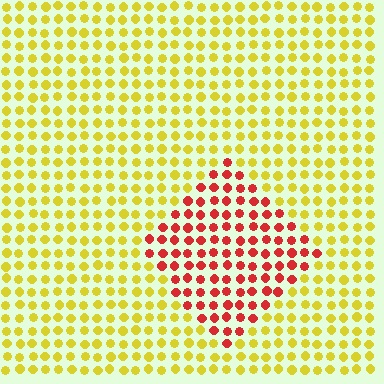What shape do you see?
I see a diamond.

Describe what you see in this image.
The image is filled with small yellow elements in a uniform arrangement. A diamond-shaped region is visible where the elements are tinted to a slightly different hue, forming a subtle color boundary.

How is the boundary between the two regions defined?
The boundary is defined purely by a slight shift in hue (about 59 degrees). Spacing, size, and orientation are identical on both sides.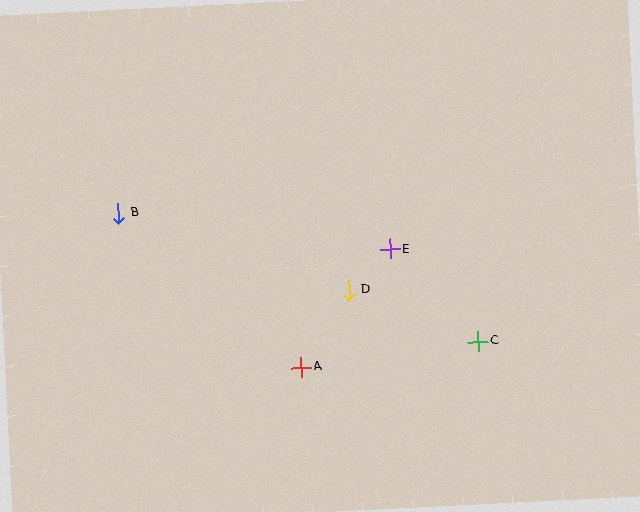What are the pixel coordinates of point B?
Point B is at (119, 213).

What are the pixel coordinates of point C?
Point C is at (478, 342).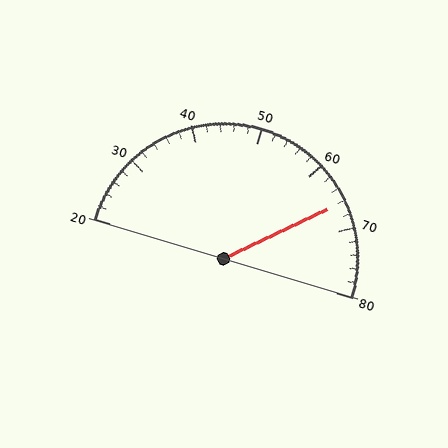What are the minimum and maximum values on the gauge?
The gauge ranges from 20 to 80.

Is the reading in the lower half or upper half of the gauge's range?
The reading is in the upper half of the range (20 to 80).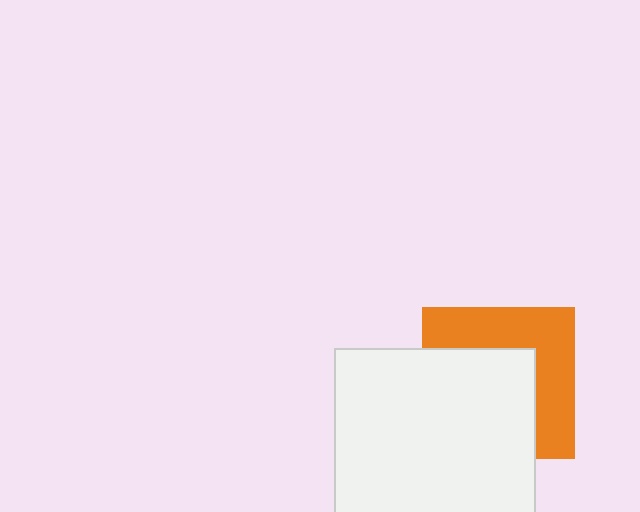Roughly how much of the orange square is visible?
About half of it is visible (roughly 45%).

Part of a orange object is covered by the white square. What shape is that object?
It is a square.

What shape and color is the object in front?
The object in front is a white square.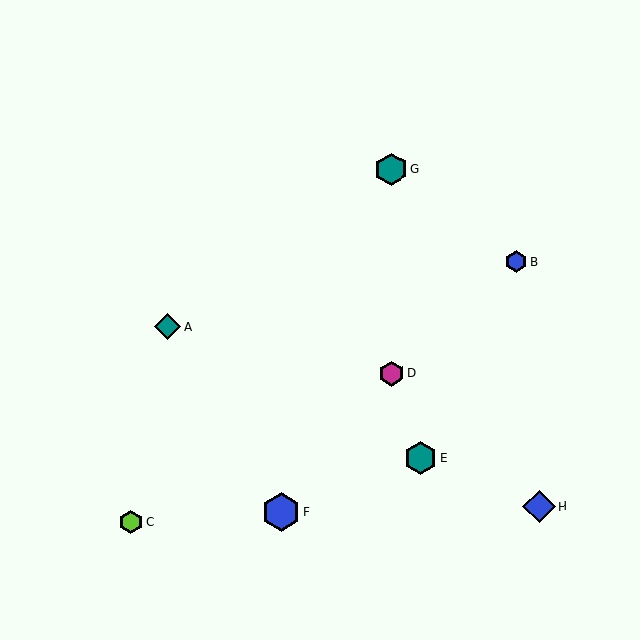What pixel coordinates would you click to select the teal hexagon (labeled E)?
Click at (420, 458) to select the teal hexagon E.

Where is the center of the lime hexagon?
The center of the lime hexagon is at (131, 522).